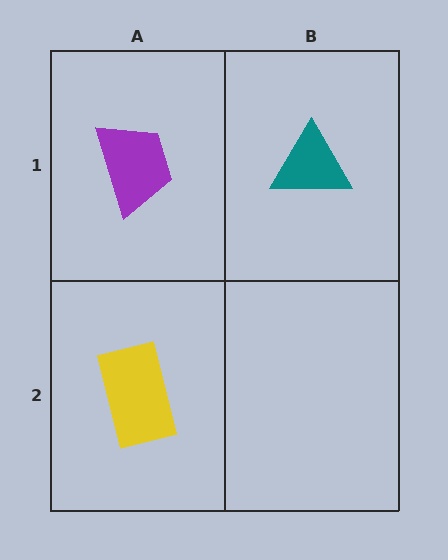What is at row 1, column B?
A teal triangle.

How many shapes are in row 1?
2 shapes.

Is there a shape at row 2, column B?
No, that cell is empty.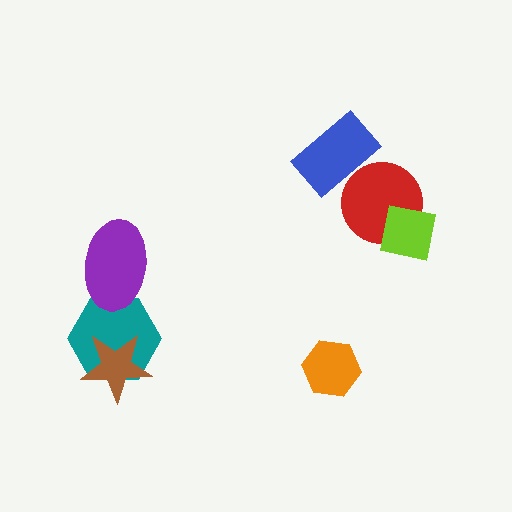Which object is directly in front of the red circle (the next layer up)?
The lime square is directly in front of the red circle.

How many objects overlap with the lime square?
1 object overlaps with the lime square.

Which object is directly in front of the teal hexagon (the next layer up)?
The purple ellipse is directly in front of the teal hexagon.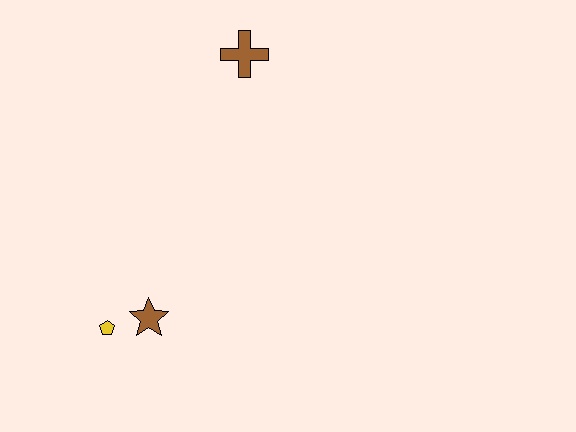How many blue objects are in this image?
There are no blue objects.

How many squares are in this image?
There are no squares.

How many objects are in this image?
There are 3 objects.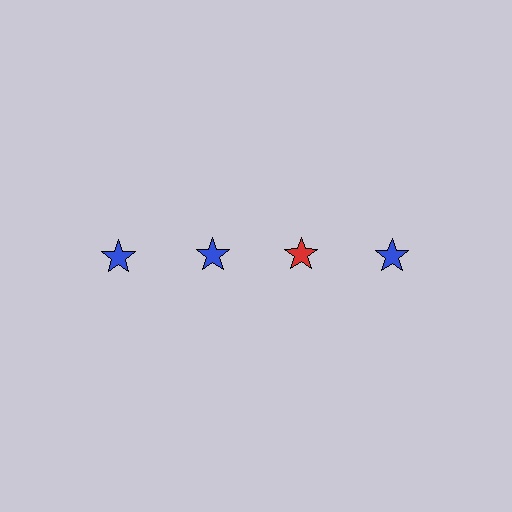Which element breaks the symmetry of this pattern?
The red star in the top row, center column breaks the symmetry. All other shapes are blue stars.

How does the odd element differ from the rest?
It has a different color: red instead of blue.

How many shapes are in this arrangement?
There are 4 shapes arranged in a grid pattern.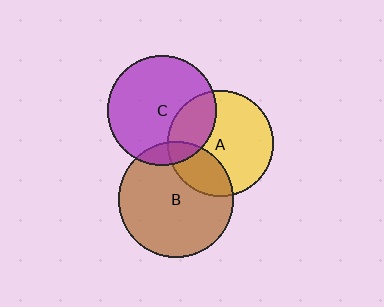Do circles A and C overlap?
Yes.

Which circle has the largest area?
Circle B (brown).